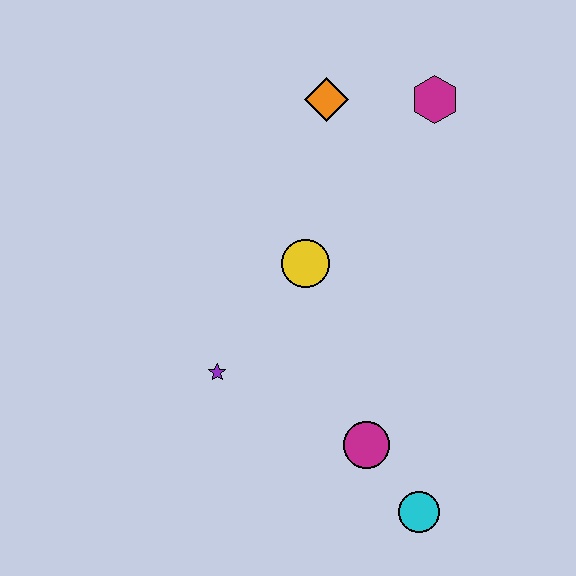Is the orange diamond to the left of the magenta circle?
Yes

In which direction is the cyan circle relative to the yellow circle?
The cyan circle is below the yellow circle.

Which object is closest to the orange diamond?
The magenta hexagon is closest to the orange diamond.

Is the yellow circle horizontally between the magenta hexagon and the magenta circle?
No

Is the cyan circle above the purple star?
No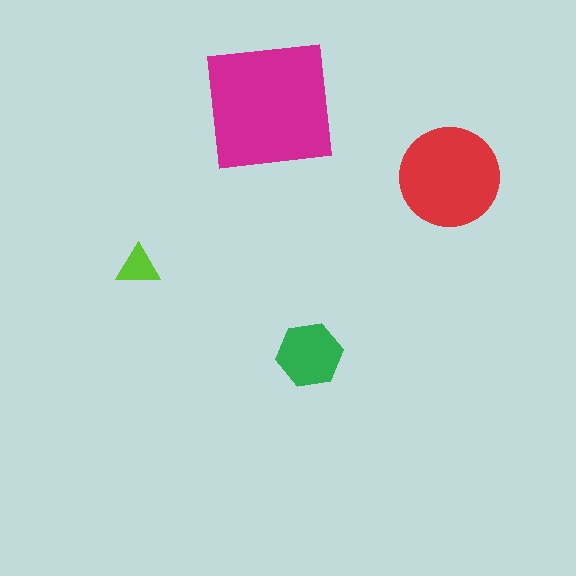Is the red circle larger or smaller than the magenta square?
Smaller.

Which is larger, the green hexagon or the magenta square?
The magenta square.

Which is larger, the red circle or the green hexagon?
The red circle.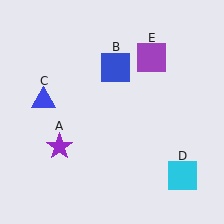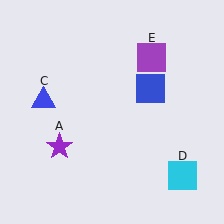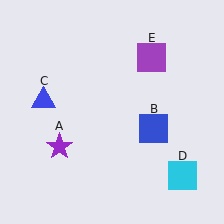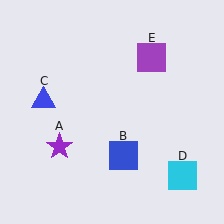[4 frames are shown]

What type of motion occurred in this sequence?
The blue square (object B) rotated clockwise around the center of the scene.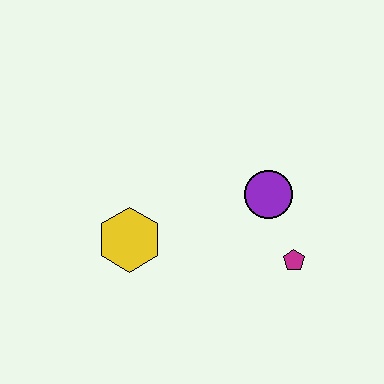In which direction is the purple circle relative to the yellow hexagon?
The purple circle is to the right of the yellow hexagon.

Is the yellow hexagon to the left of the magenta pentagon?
Yes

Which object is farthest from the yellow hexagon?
The magenta pentagon is farthest from the yellow hexagon.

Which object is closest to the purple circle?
The magenta pentagon is closest to the purple circle.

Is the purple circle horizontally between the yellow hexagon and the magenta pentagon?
Yes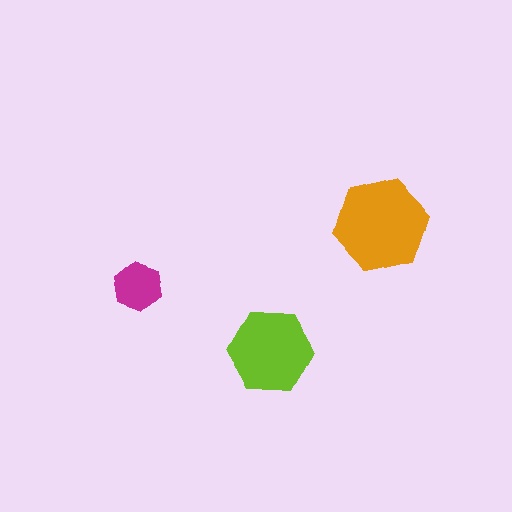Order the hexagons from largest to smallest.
the orange one, the lime one, the magenta one.